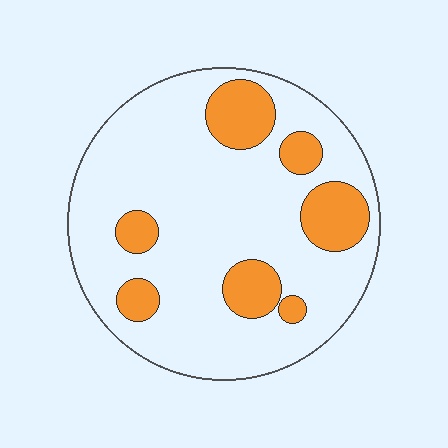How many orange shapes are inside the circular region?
7.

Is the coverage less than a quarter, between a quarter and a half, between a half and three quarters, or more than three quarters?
Less than a quarter.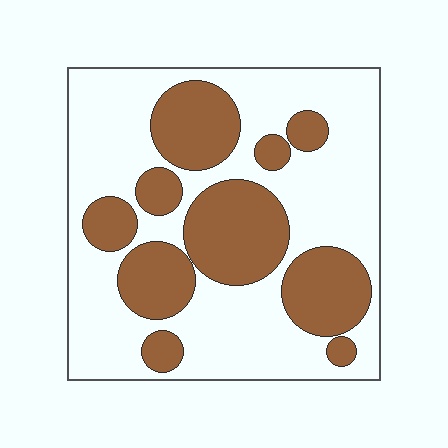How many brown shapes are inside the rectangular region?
10.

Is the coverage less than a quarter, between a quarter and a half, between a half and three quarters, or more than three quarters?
Between a quarter and a half.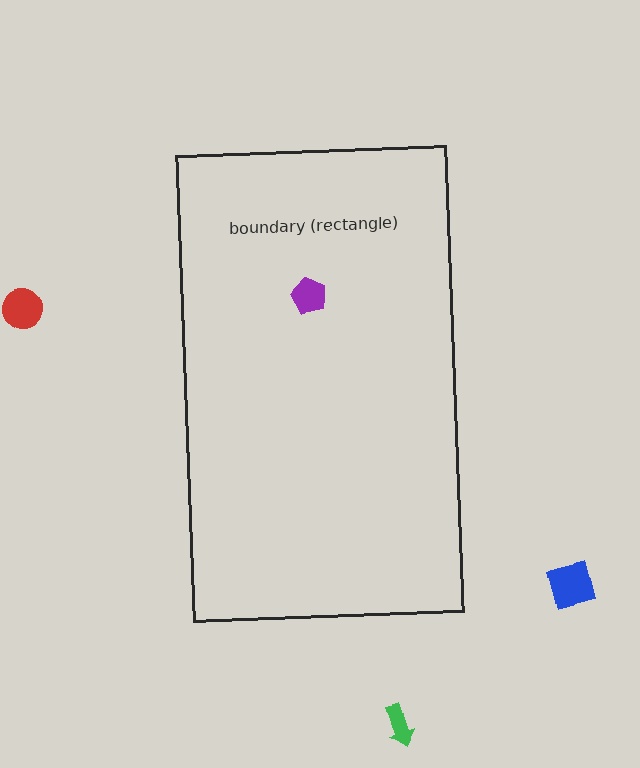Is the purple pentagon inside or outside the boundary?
Inside.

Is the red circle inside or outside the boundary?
Outside.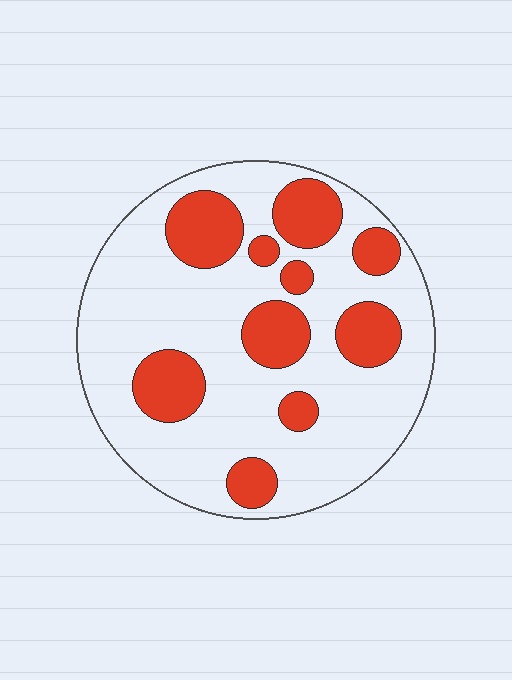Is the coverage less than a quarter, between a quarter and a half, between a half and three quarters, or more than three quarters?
Between a quarter and a half.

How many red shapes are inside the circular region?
10.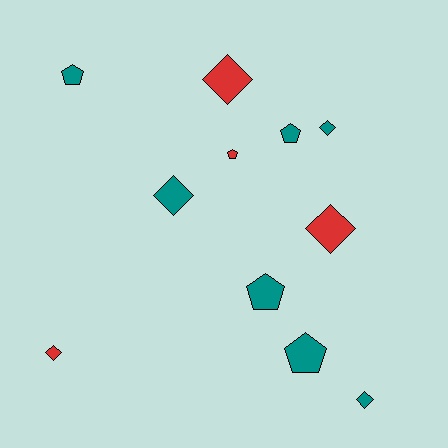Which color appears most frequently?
Teal, with 7 objects.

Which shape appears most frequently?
Diamond, with 6 objects.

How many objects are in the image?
There are 11 objects.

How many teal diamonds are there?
There are 3 teal diamonds.